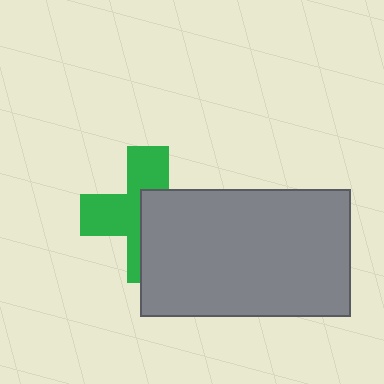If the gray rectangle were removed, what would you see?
You would see the complete green cross.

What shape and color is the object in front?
The object in front is a gray rectangle.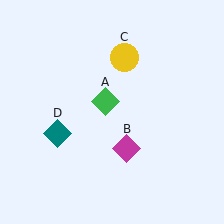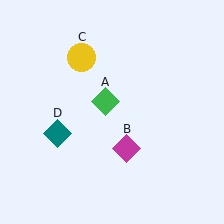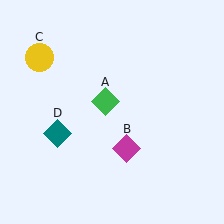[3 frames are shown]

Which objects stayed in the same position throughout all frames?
Green diamond (object A) and magenta diamond (object B) and teal diamond (object D) remained stationary.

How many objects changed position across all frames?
1 object changed position: yellow circle (object C).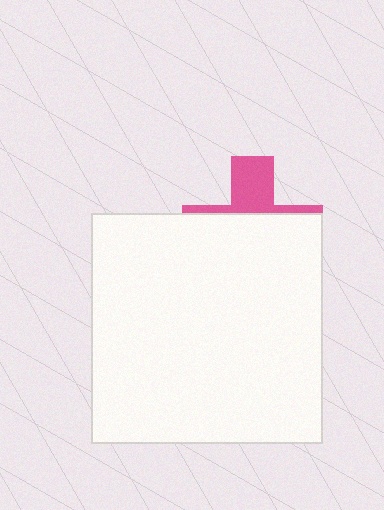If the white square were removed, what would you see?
You would see the complete pink cross.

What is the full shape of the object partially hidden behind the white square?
The partially hidden object is a pink cross.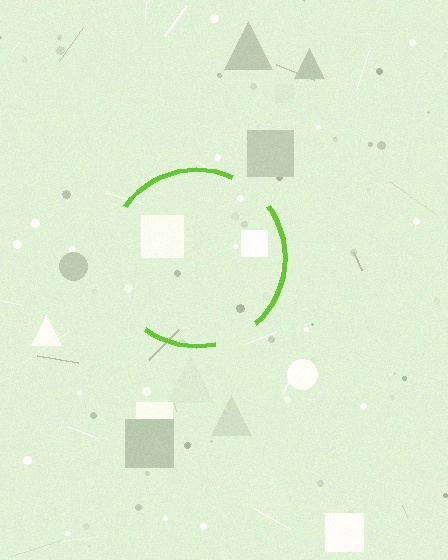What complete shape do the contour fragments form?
The contour fragments form a circle.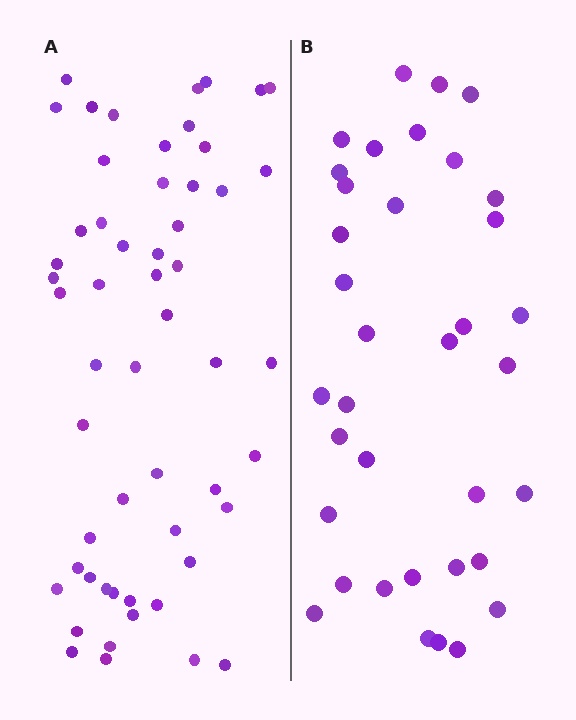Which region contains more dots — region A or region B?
Region A (the left region) has more dots.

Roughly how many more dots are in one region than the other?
Region A has approximately 20 more dots than region B.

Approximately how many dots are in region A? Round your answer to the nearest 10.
About 60 dots. (The exact count is 55, which rounds to 60.)